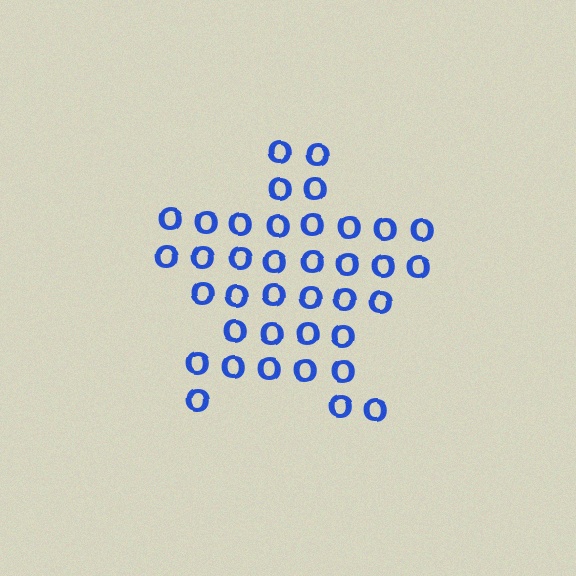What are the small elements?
The small elements are letter O's.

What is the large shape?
The large shape is a star.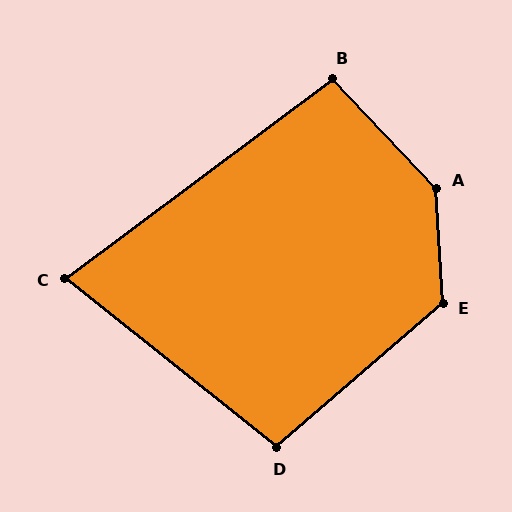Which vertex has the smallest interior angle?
C, at approximately 75 degrees.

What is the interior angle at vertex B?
Approximately 97 degrees (obtuse).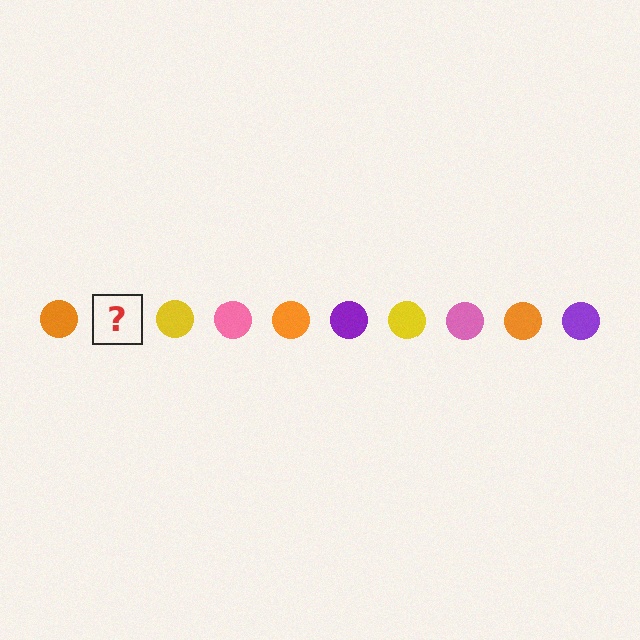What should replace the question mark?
The question mark should be replaced with a purple circle.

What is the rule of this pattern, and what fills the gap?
The rule is that the pattern cycles through orange, purple, yellow, pink circles. The gap should be filled with a purple circle.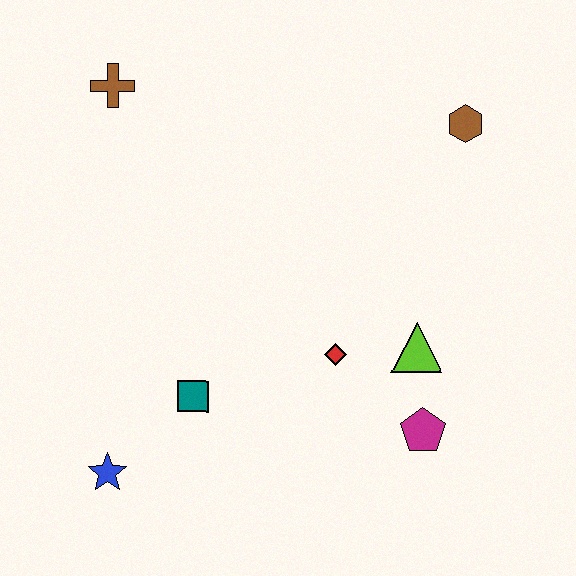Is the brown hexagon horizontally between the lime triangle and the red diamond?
No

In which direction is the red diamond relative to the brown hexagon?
The red diamond is below the brown hexagon.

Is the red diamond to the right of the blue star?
Yes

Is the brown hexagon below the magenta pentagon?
No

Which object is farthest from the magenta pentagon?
The brown cross is farthest from the magenta pentagon.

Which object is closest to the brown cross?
The teal square is closest to the brown cross.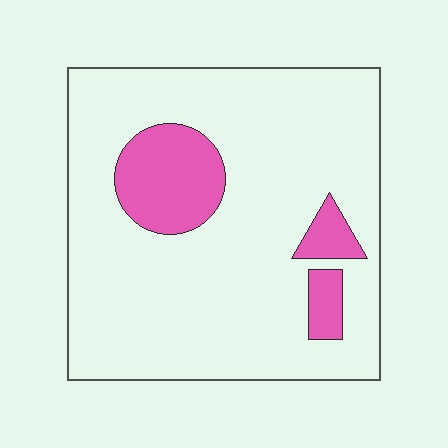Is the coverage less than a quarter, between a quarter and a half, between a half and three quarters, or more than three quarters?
Less than a quarter.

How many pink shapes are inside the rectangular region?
3.